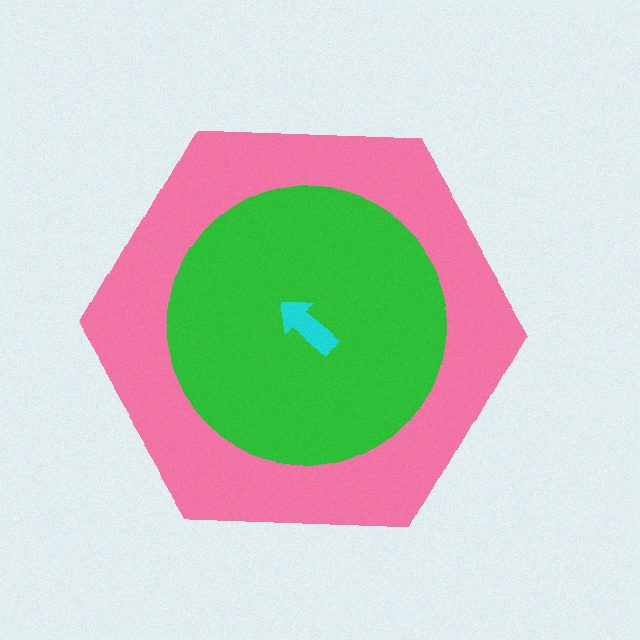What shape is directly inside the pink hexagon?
The green circle.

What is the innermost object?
The cyan arrow.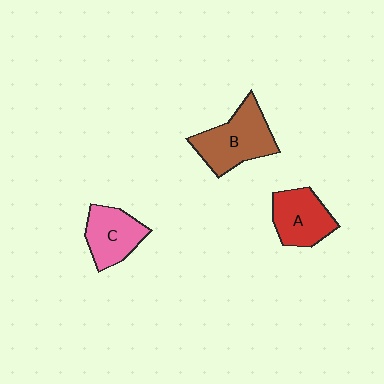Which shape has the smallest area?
Shape C (pink).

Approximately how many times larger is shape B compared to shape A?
Approximately 1.3 times.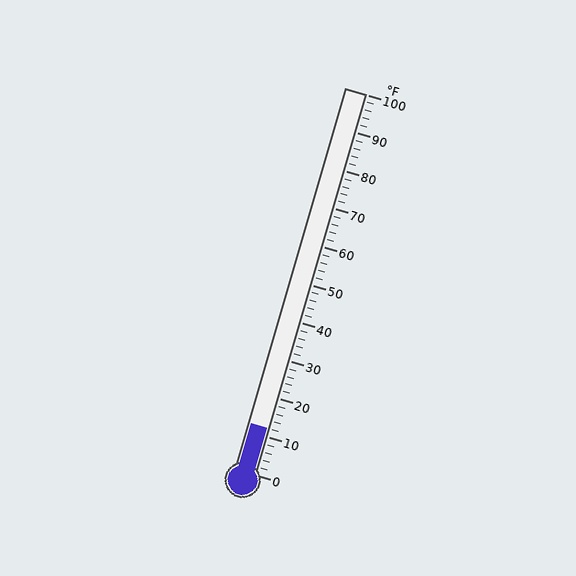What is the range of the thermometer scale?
The thermometer scale ranges from 0°F to 100°F.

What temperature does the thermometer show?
The thermometer shows approximately 12°F.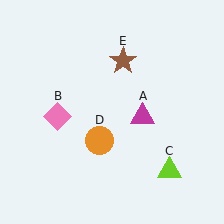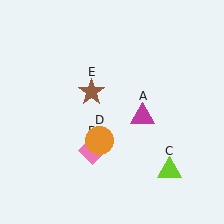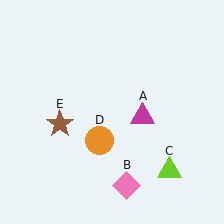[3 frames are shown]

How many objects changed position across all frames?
2 objects changed position: pink diamond (object B), brown star (object E).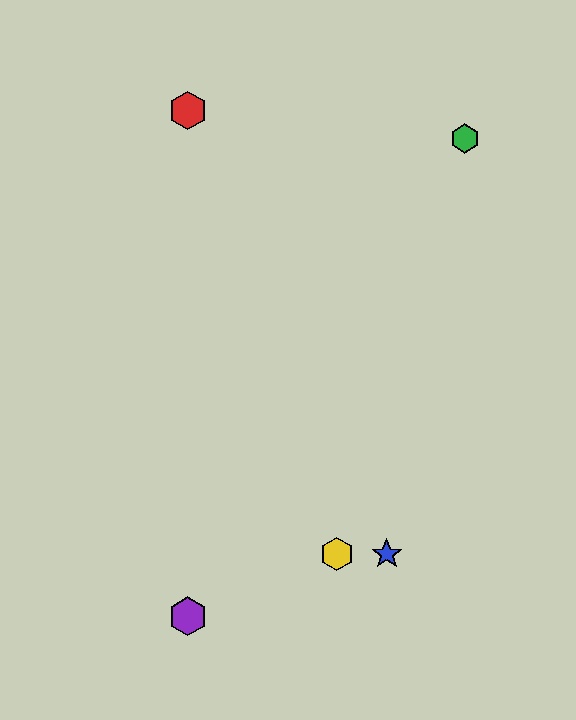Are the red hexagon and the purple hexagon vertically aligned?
Yes, both are at x≈188.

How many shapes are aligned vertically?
2 shapes (the red hexagon, the purple hexagon) are aligned vertically.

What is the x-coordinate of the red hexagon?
The red hexagon is at x≈188.